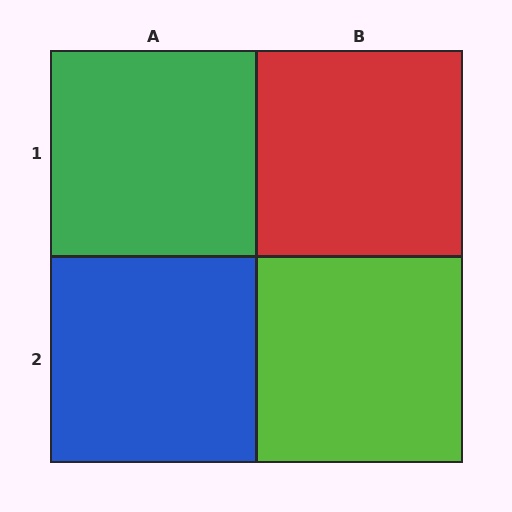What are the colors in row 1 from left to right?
Green, red.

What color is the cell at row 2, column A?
Blue.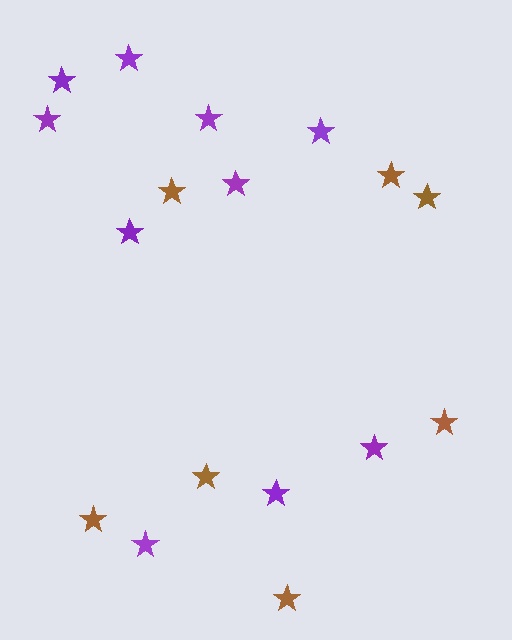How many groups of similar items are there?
There are 2 groups: one group of brown stars (7) and one group of purple stars (10).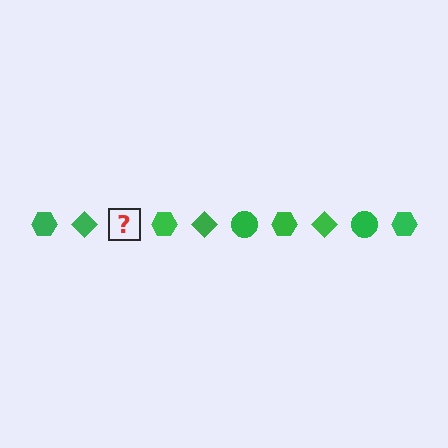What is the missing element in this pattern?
The missing element is a green circle.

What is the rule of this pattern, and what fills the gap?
The rule is that the pattern cycles through hexagon, diamond, circle shapes in green. The gap should be filled with a green circle.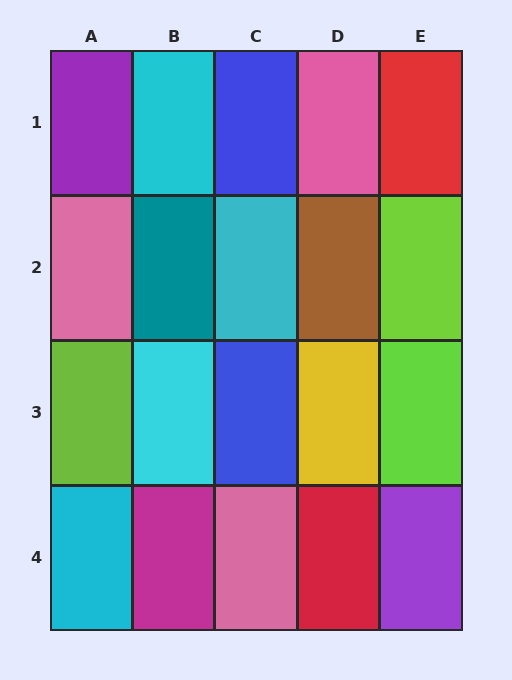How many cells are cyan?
4 cells are cyan.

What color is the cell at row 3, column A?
Lime.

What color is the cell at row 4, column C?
Pink.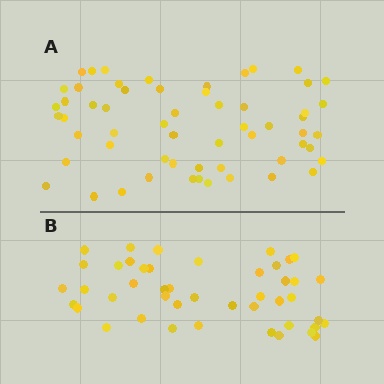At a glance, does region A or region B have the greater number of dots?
Region A (the top region) has more dots.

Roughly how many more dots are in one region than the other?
Region A has approximately 15 more dots than region B.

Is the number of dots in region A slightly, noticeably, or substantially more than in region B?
Region A has noticeably more, but not dramatically so. The ratio is roughly 1.3 to 1.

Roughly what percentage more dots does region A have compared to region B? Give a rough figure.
About 30% more.